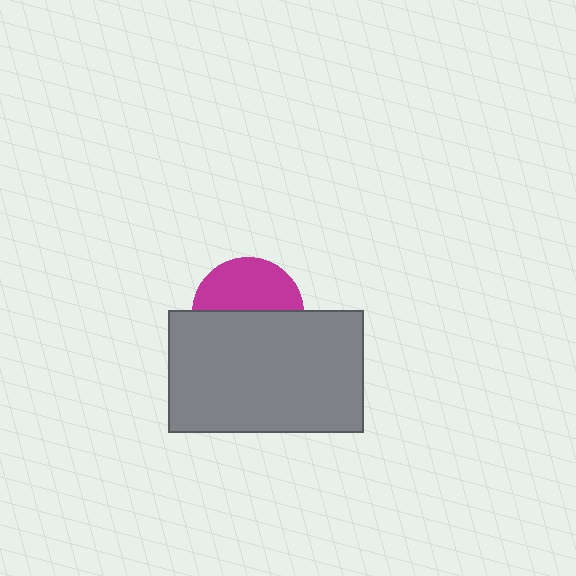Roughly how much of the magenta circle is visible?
About half of it is visible (roughly 46%).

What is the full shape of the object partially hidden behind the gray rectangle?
The partially hidden object is a magenta circle.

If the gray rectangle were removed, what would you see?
You would see the complete magenta circle.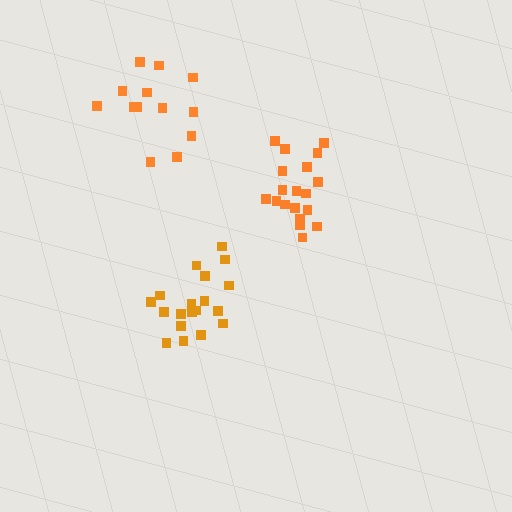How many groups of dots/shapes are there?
There are 3 groups.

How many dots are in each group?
Group 1: 19 dots, Group 2: 19 dots, Group 3: 13 dots (51 total).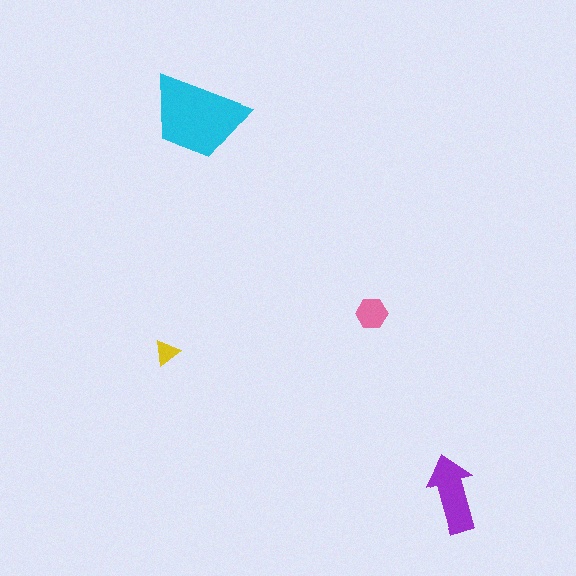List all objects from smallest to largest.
The yellow triangle, the pink hexagon, the purple arrow, the cyan trapezoid.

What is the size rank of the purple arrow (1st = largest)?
2nd.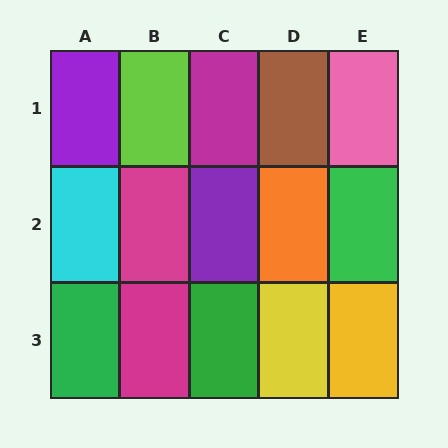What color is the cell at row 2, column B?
Magenta.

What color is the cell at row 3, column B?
Magenta.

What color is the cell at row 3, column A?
Green.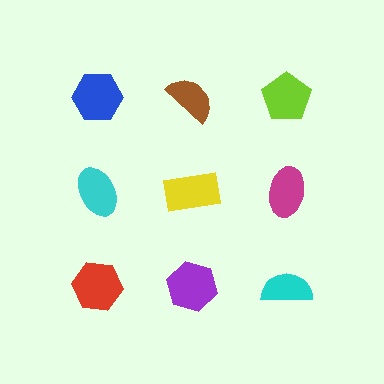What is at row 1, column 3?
A lime pentagon.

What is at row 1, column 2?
A brown semicircle.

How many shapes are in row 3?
3 shapes.